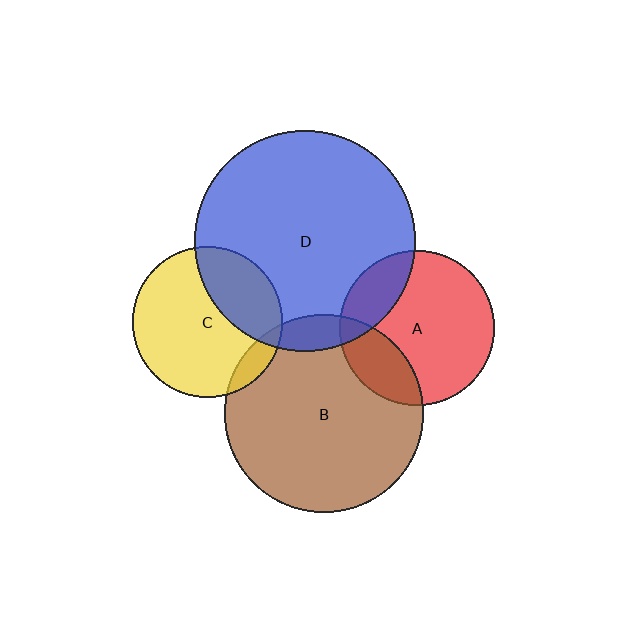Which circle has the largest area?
Circle D (blue).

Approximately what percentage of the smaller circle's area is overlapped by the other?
Approximately 30%.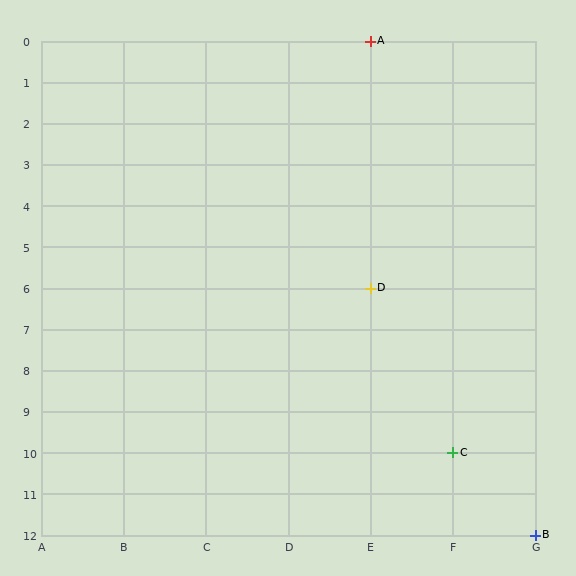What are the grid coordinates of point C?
Point C is at grid coordinates (F, 10).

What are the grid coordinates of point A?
Point A is at grid coordinates (E, 0).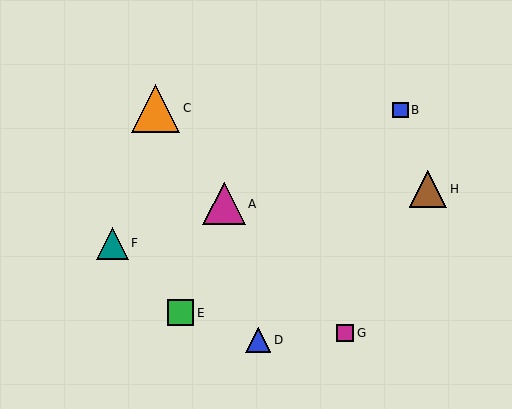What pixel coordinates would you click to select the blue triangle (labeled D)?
Click at (258, 340) to select the blue triangle D.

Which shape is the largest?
The orange triangle (labeled C) is the largest.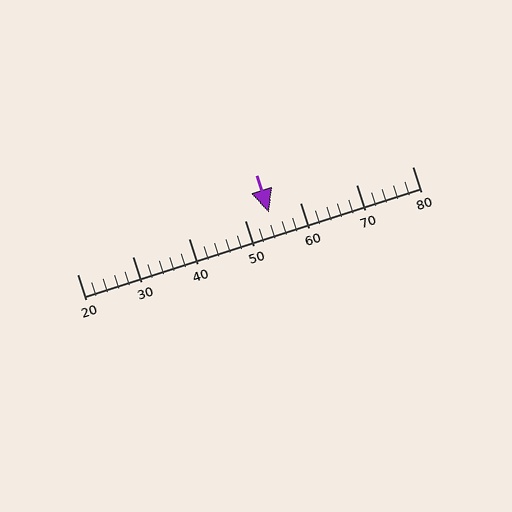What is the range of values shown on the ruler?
The ruler shows values from 20 to 80.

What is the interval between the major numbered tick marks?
The major tick marks are spaced 10 units apart.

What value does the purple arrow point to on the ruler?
The purple arrow points to approximately 54.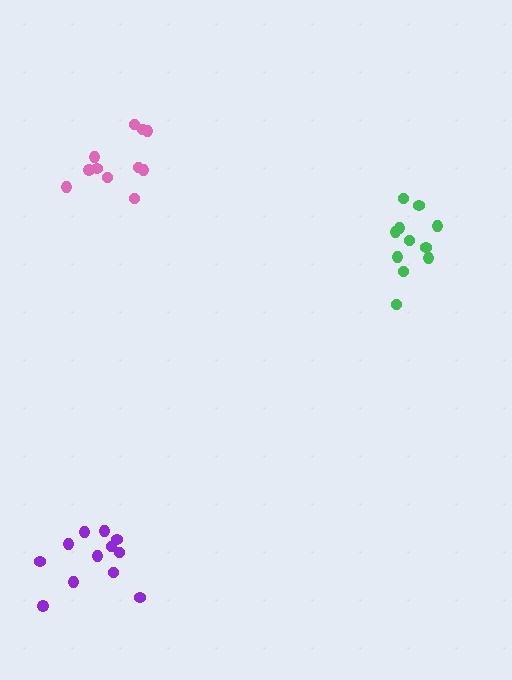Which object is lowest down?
The purple cluster is bottommost.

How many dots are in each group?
Group 1: 11 dots, Group 2: 12 dots, Group 3: 11 dots (34 total).